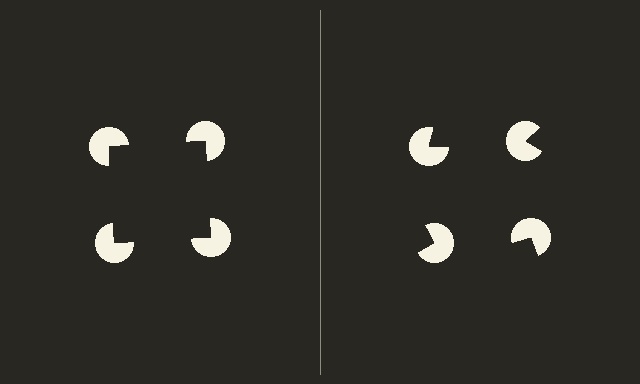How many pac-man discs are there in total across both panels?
8 — 4 on each side.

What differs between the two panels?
The pac-man discs are positioned identically on both sides; only the wedge orientations differ. On the left they align to a square; on the right they are misaligned.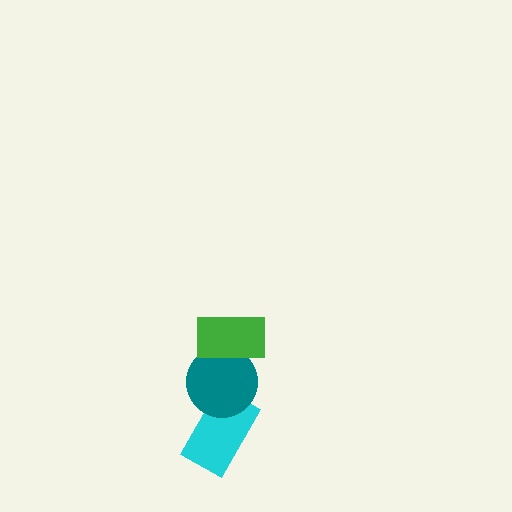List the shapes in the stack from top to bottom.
From top to bottom: the green rectangle, the teal circle, the cyan rectangle.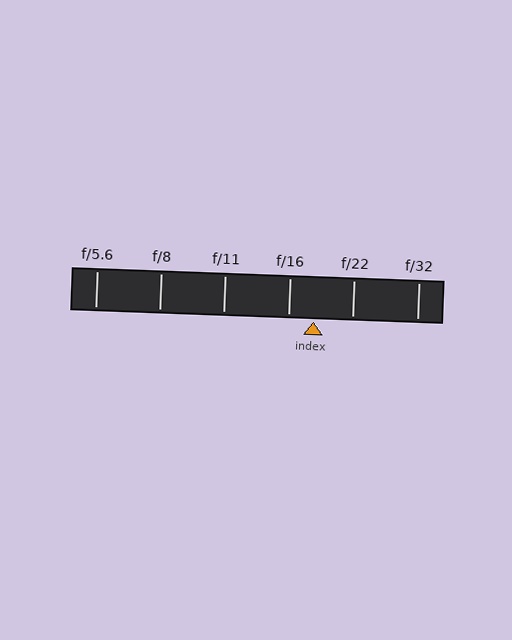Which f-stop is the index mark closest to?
The index mark is closest to f/16.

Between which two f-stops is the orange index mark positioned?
The index mark is between f/16 and f/22.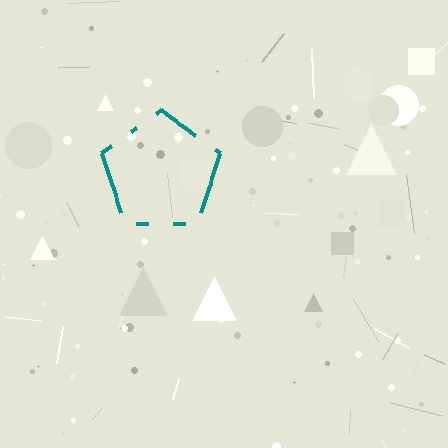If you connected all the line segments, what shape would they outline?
They would outline a pentagon.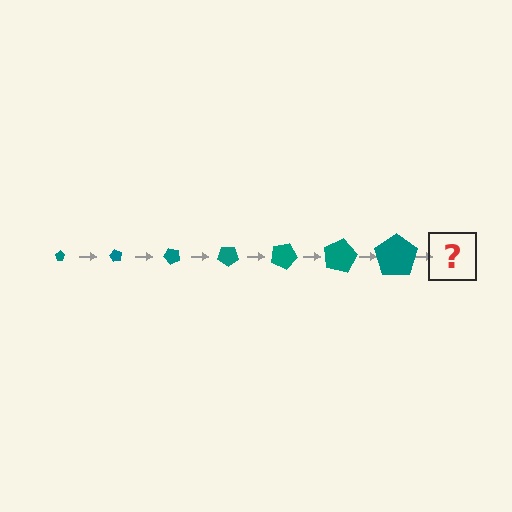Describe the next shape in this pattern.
It should be a pentagon, larger than the previous one and rotated 420 degrees from the start.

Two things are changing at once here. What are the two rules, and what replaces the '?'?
The two rules are that the pentagon grows larger each step and it rotates 60 degrees each step. The '?' should be a pentagon, larger than the previous one and rotated 420 degrees from the start.